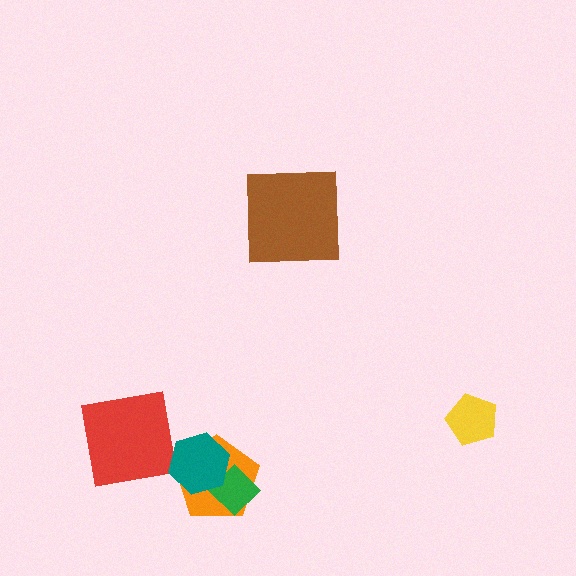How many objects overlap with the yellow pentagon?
0 objects overlap with the yellow pentagon.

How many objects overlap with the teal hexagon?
2 objects overlap with the teal hexagon.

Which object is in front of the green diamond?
The teal hexagon is in front of the green diamond.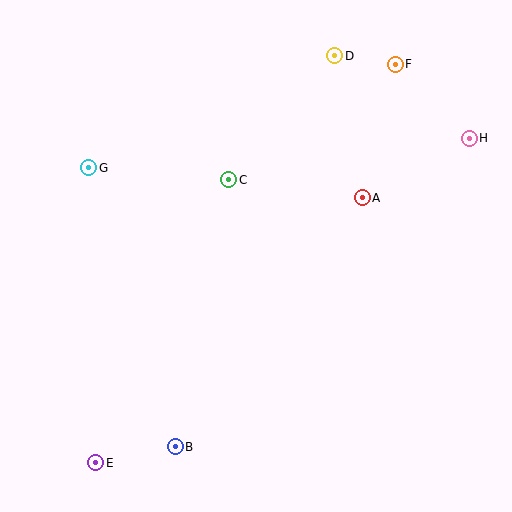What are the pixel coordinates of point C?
Point C is at (229, 180).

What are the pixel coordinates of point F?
Point F is at (395, 64).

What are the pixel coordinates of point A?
Point A is at (362, 198).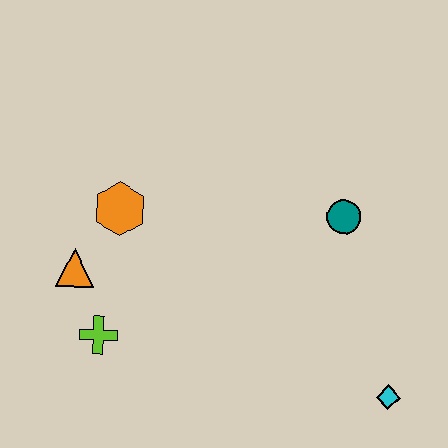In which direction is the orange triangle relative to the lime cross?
The orange triangle is above the lime cross.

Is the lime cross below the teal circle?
Yes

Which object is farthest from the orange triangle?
The cyan diamond is farthest from the orange triangle.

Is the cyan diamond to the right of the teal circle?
Yes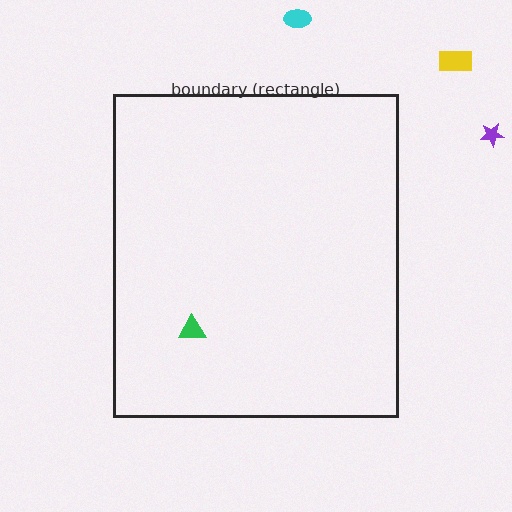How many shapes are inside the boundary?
1 inside, 3 outside.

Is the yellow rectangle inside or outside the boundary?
Outside.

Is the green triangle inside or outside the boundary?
Inside.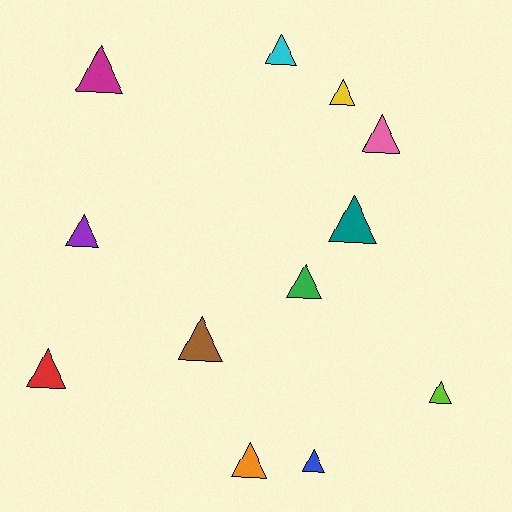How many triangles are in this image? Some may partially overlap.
There are 12 triangles.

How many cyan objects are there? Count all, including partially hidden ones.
There is 1 cyan object.